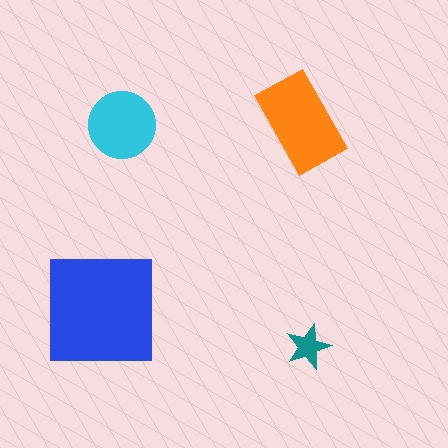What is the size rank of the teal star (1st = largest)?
4th.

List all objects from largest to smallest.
The blue square, the orange rectangle, the cyan circle, the teal star.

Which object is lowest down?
The teal star is bottommost.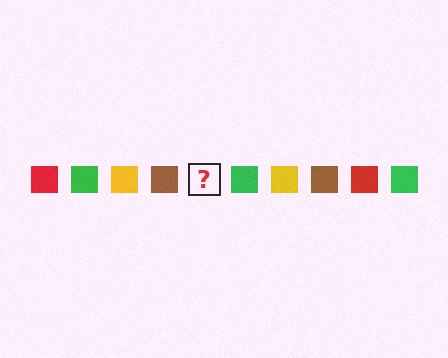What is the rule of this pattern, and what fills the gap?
The rule is that the pattern cycles through red, green, yellow, brown squares. The gap should be filled with a red square.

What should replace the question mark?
The question mark should be replaced with a red square.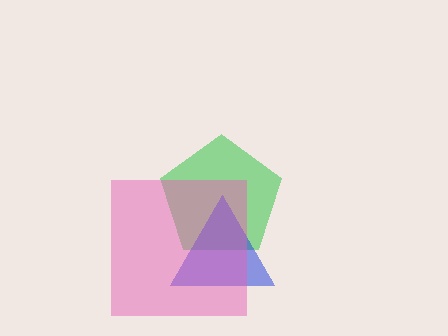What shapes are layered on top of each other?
The layered shapes are: a green pentagon, a blue triangle, a pink square.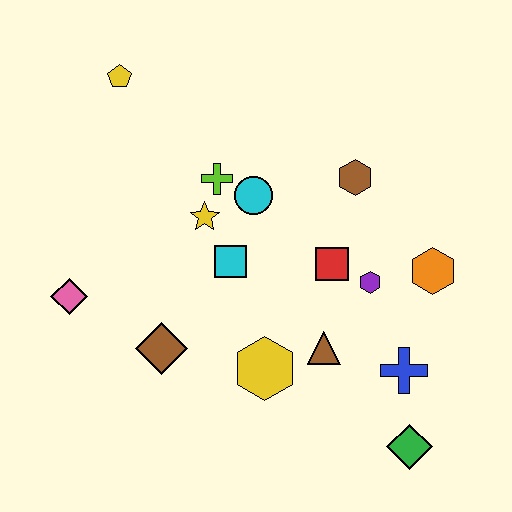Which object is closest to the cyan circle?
The lime cross is closest to the cyan circle.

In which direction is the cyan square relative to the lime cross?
The cyan square is below the lime cross.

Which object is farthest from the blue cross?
The yellow pentagon is farthest from the blue cross.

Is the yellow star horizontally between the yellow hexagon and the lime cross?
No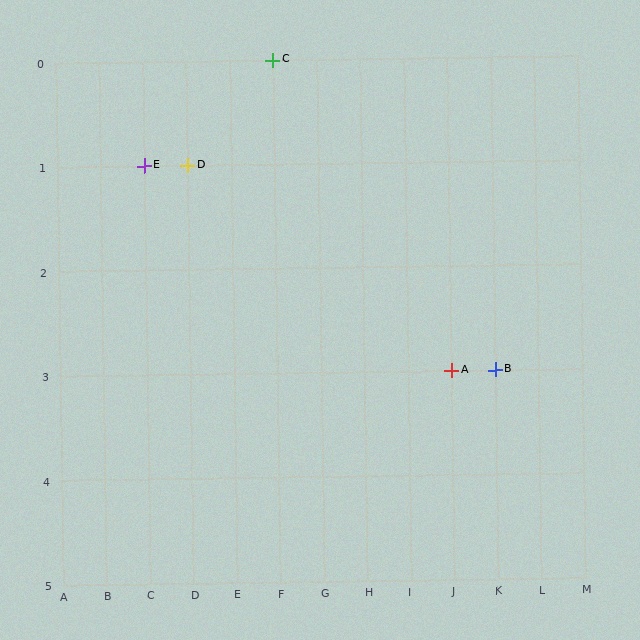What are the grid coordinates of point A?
Point A is at grid coordinates (J, 3).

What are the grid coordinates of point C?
Point C is at grid coordinates (F, 0).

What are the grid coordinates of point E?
Point E is at grid coordinates (C, 1).